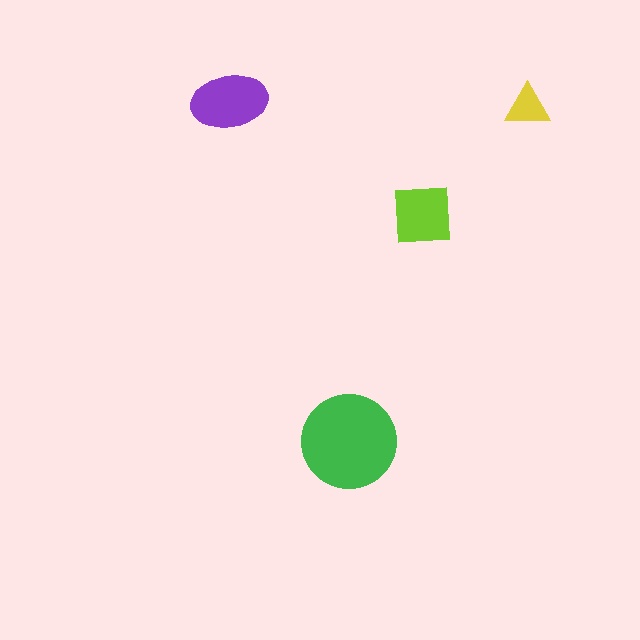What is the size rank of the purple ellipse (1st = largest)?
2nd.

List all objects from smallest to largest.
The yellow triangle, the lime square, the purple ellipse, the green circle.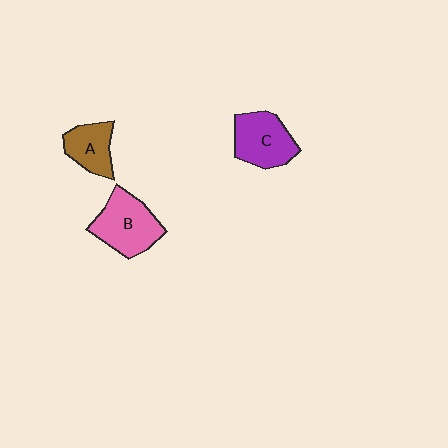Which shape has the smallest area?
Shape A (brown).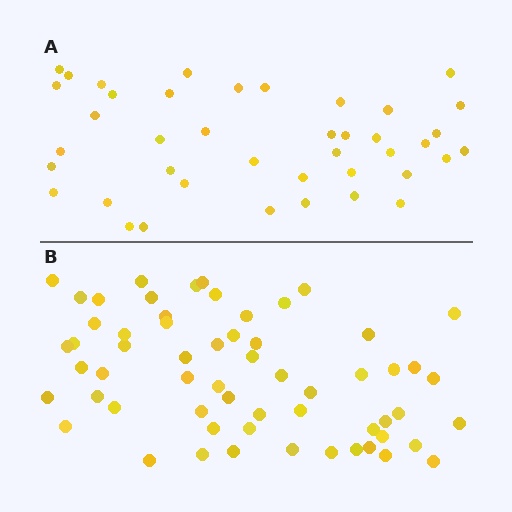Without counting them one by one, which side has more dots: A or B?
Region B (the bottom region) has more dots.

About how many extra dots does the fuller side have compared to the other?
Region B has approximately 20 more dots than region A.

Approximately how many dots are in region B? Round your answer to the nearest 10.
About 60 dots.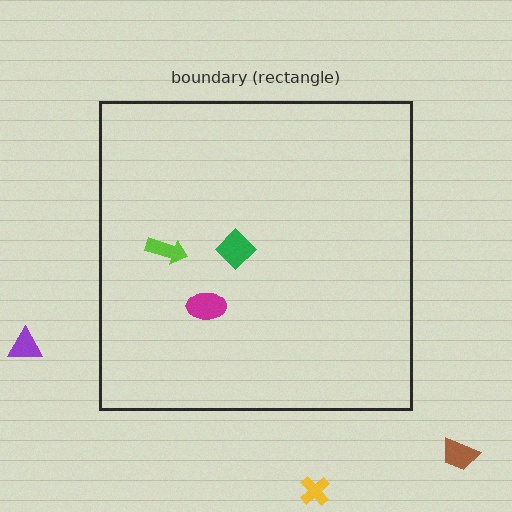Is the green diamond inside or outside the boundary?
Inside.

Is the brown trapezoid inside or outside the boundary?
Outside.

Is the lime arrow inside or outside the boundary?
Inside.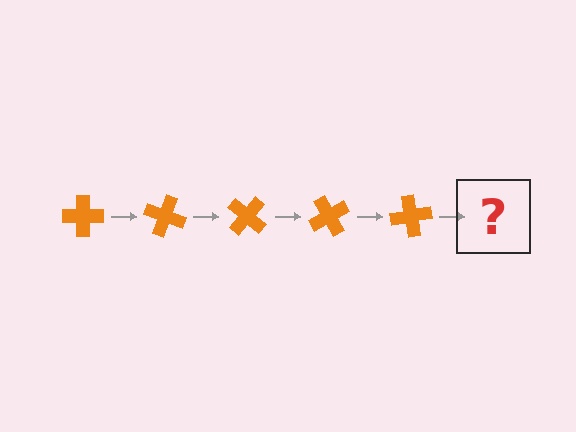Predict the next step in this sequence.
The next step is an orange cross rotated 100 degrees.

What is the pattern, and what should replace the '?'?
The pattern is that the cross rotates 20 degrees each step. The '?' should be an orange cross rotated 100 degrees.